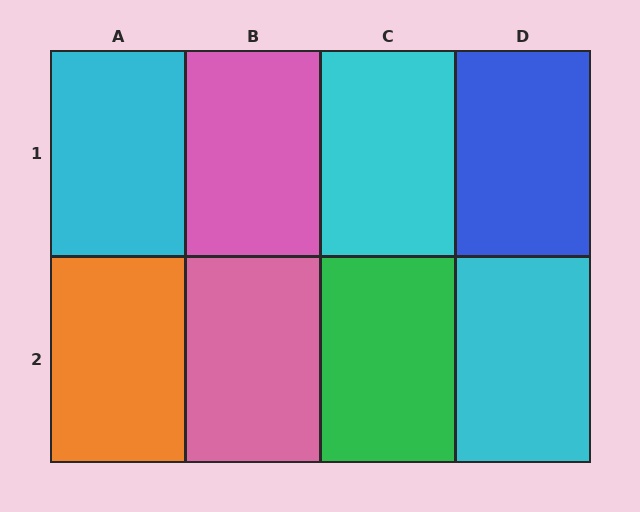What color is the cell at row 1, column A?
Cyan.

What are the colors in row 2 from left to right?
Orange, pink, green, cyan.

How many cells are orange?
1 cell is orange.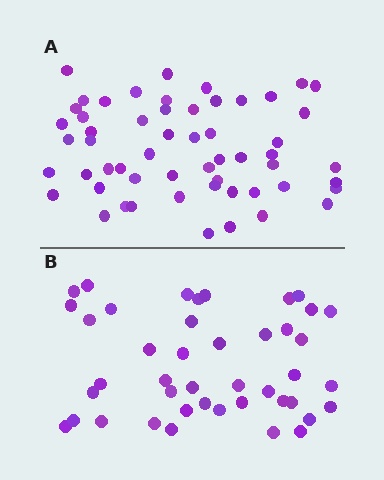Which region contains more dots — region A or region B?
Region A (the top region) has more dots.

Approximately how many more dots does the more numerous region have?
Region A has approximately 15 more dots than region B.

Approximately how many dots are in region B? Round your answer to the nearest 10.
About 40 dots. (The exact count is 43, which rounds to 40.)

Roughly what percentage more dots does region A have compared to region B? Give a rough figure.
About 30% more.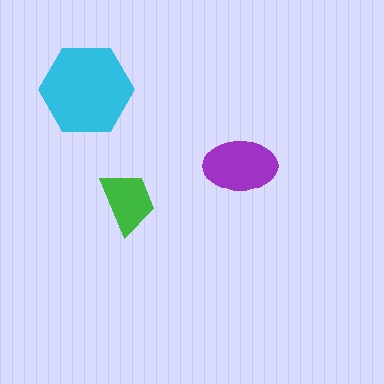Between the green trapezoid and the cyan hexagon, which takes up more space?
The cyan hexagon.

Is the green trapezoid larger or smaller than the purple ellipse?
Smaller.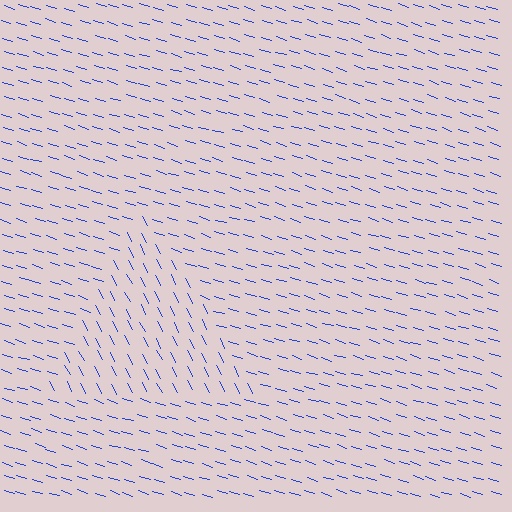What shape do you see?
I see a triangle.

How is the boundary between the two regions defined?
The boundary is defined purely by a change in line orientation (approximately 45 degrees difference). All lines are the same color and thickness.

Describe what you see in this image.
The image is filled with small blue line segments. A triangle region in the image has lines oriented differently from the surrounding lines, creating a visible texture boundary.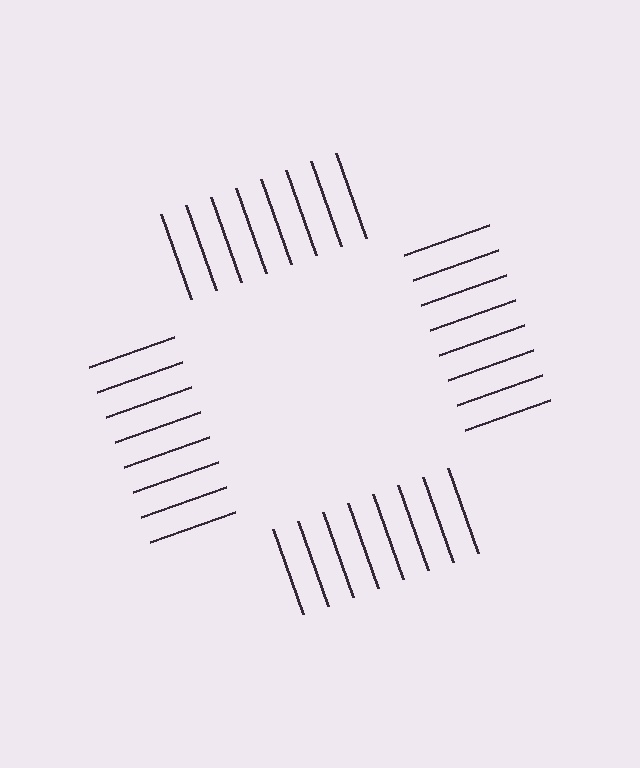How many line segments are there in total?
32 — 8 along each of the 4 edges.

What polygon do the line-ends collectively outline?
An illusory square — the line segments terminate on its edges but no continuous stroke is drawn.